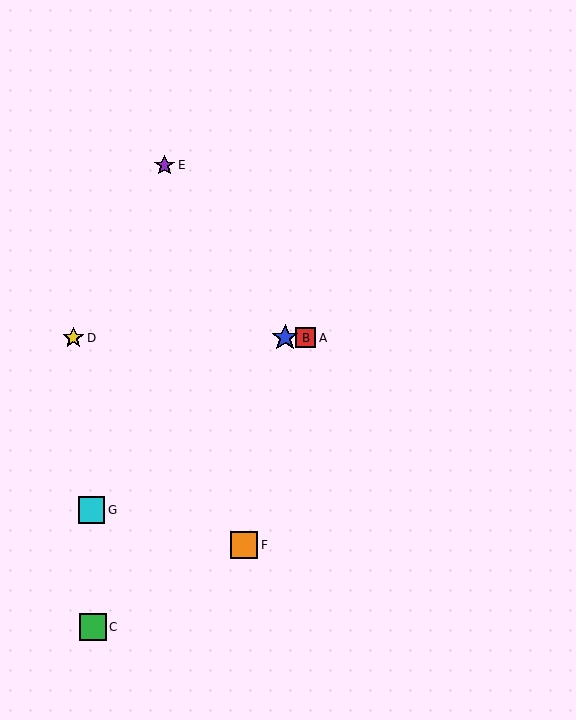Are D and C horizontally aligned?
No, D is at y≈338 and C is at y≈627.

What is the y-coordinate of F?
Object F is at y≈545.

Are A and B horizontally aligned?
Yes, both are at y≈338.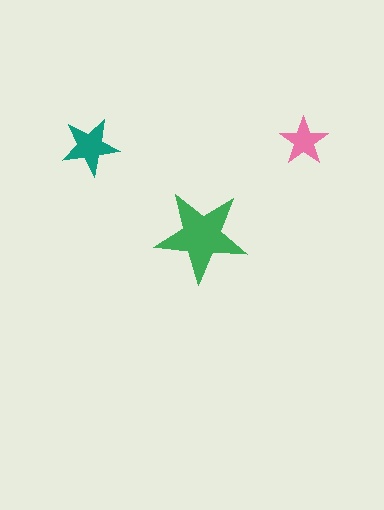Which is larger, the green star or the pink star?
The green one.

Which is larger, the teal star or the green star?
The green one.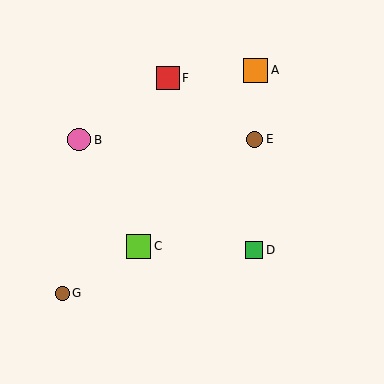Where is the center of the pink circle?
The center of the pink circle is at (79, 140).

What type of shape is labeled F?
Shape F is a red square.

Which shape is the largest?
The orange square (labeled A) is the largest.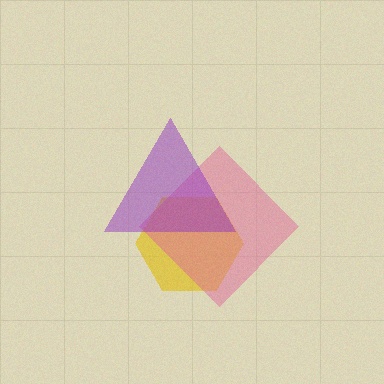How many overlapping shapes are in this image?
There are 3 overlapping shapes in the image.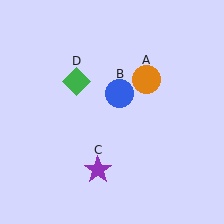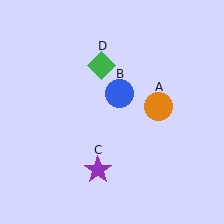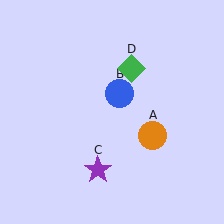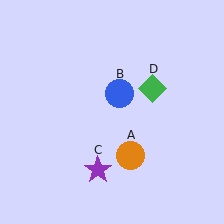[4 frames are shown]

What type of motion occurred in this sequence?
The orange circle (object A), green diamond (object D) rotated clockwise around the center of the scene.